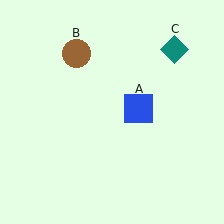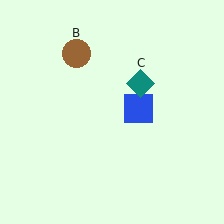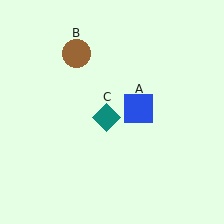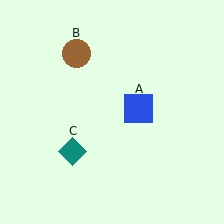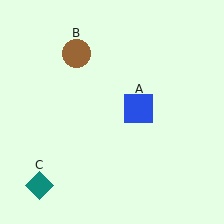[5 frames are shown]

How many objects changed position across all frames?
1 object changed position: teal diamond (object C).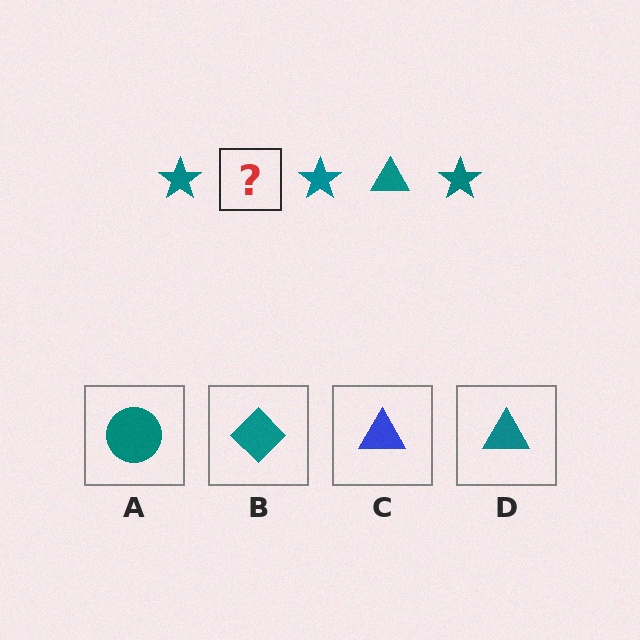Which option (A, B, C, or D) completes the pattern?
D.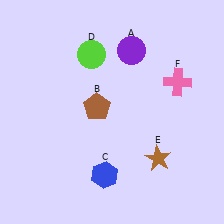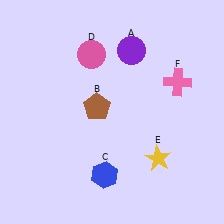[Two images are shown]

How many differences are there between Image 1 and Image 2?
There are 2 differences between the two images.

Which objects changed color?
D changed from lime to pink. E changed from brown to yellow.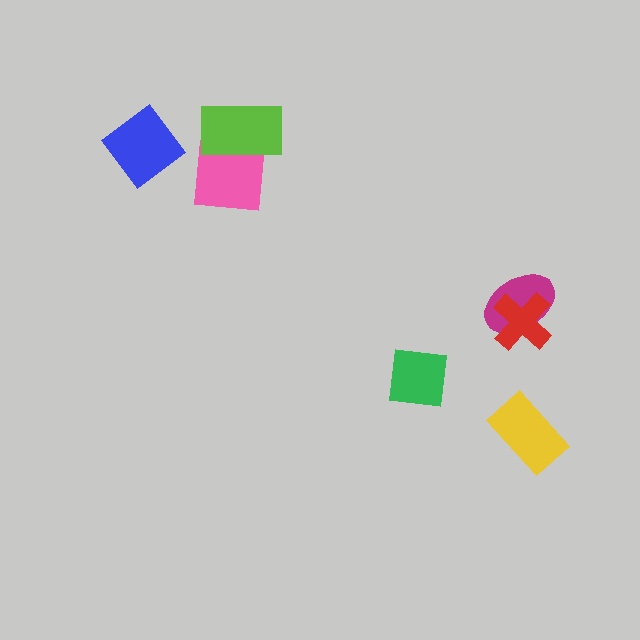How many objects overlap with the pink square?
1 object overlaps with the pink square.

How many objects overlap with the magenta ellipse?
1 object overlaps with the magenta ellipse.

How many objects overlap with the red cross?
1 object overlaps with the red cross.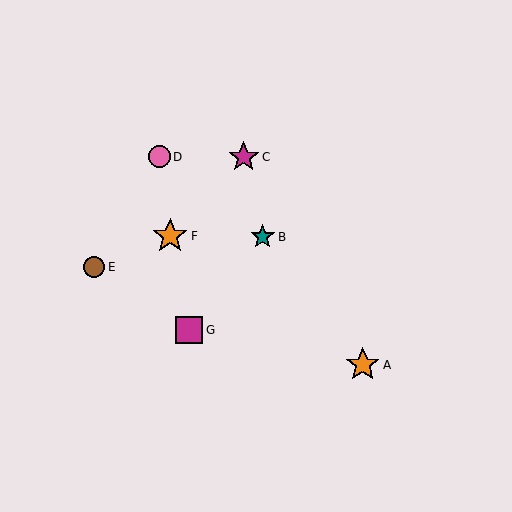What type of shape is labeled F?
Shape F is an orange star.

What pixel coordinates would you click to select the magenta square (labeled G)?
Click at (189, 330) to select the magenta square G.